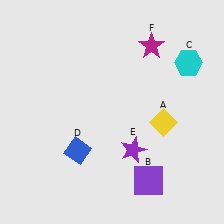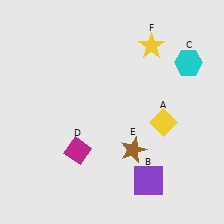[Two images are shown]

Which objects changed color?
D changed from blue to magenta. E changed from purple to brown. F changed from magenta to yellow.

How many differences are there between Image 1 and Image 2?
There are 3 differences between the two images.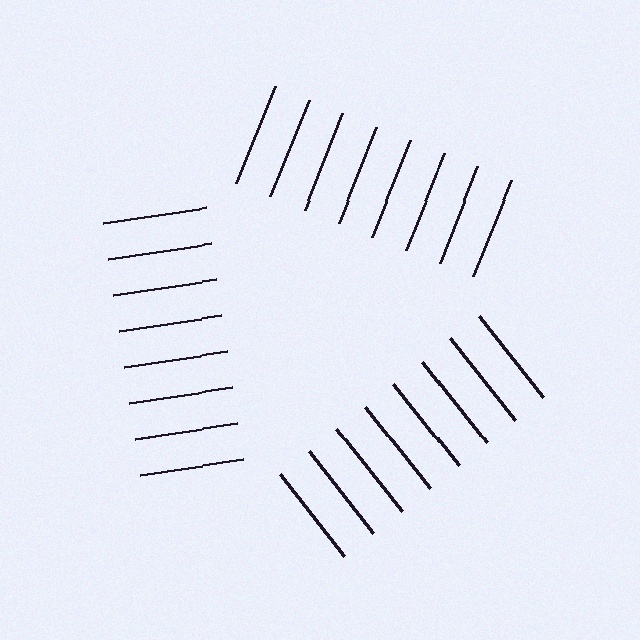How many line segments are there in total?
24 — 8 along each of the 3 edges.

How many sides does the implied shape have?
3 sides — the line-ends trace a triangle.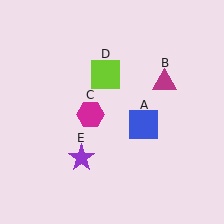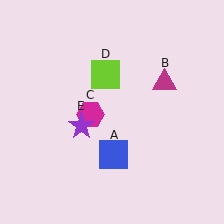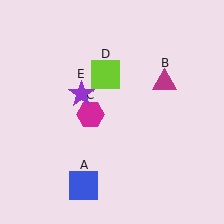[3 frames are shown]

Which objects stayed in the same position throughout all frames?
Magenta triangle (object B) and magenta hexagon (object C) and lime square (object D) remained stationary.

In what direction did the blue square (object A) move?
The blue square (object A) moved down and to the left.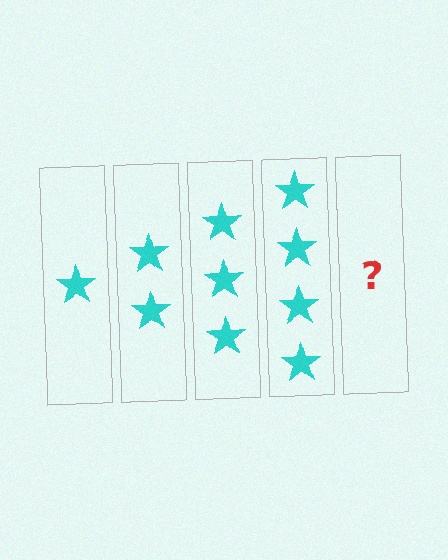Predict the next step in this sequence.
The next step is 5 stars.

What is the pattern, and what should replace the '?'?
The pattern is that each step adds one more star. The '?' should be 5 stars.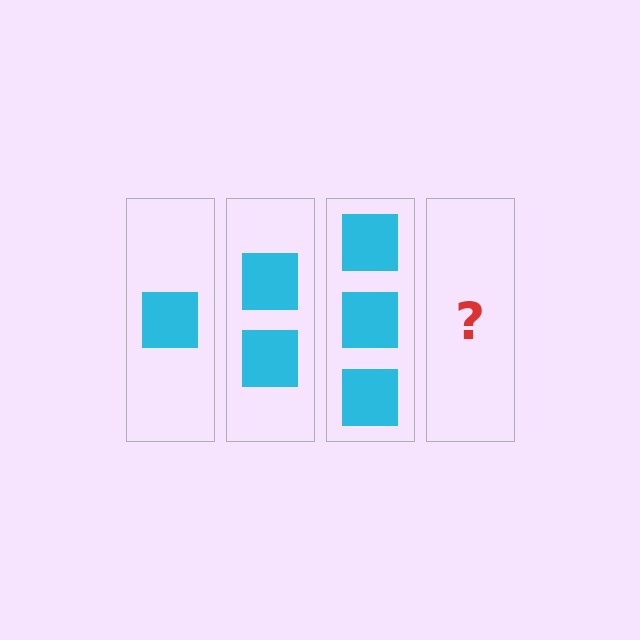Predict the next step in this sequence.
The next step is 4 squares.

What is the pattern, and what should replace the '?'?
The pattern is that each step adds one more square. The '?' should be 4 squares.